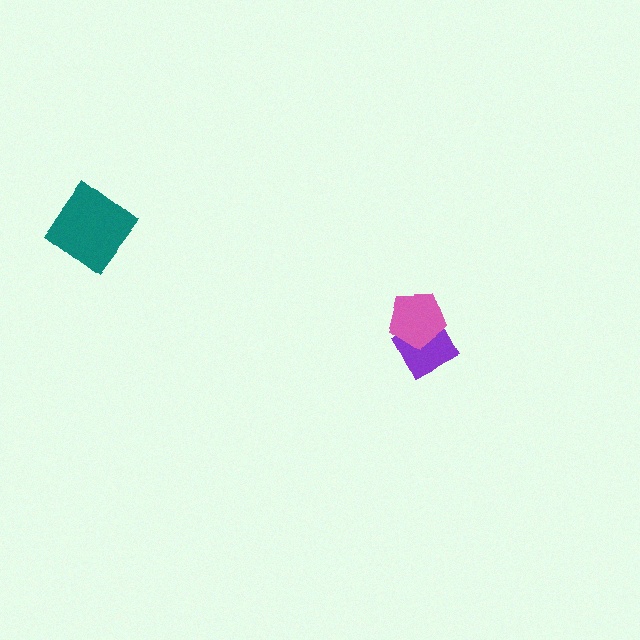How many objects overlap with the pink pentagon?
1 object overlaps with the pink pentagon.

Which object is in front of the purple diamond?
The pink pentagon is in front of the purple diamond.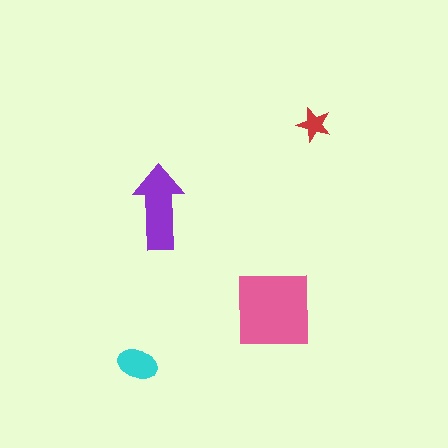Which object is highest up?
The red star is topmost.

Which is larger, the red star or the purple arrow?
The purple arrow.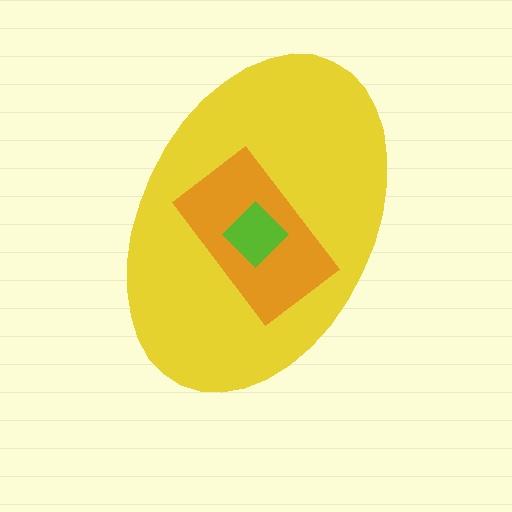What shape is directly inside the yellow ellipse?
The orange rectangle.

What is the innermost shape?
The lime diamond.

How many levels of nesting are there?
3.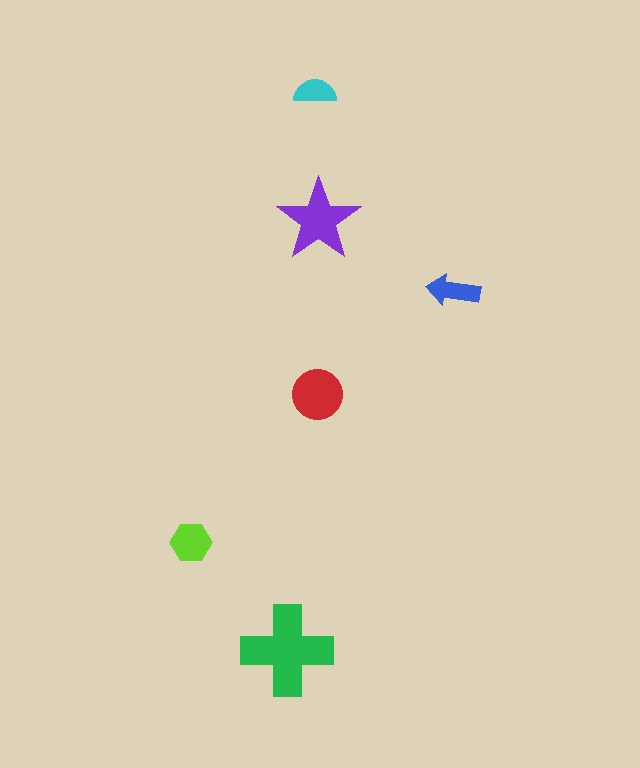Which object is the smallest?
The cyan semicircle.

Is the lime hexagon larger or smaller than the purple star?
Smaller.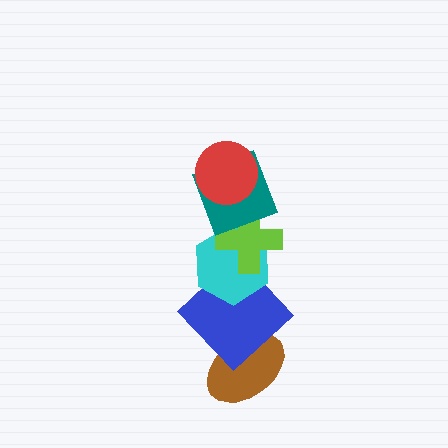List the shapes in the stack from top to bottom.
From top to bottom: the red circle, the teal square, the lime cross, the cyan hexagon, the blue diamond, the brown ellipse.